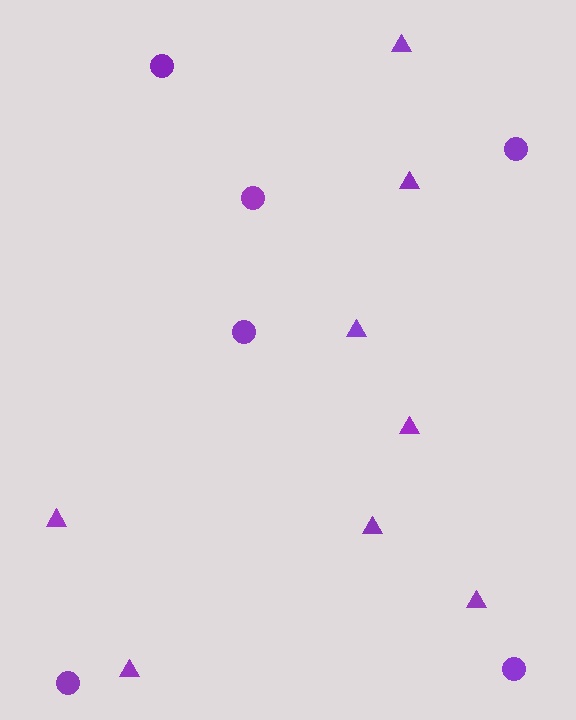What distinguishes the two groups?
There are 2 groups: one group of circles (6) and one group of triangles (8).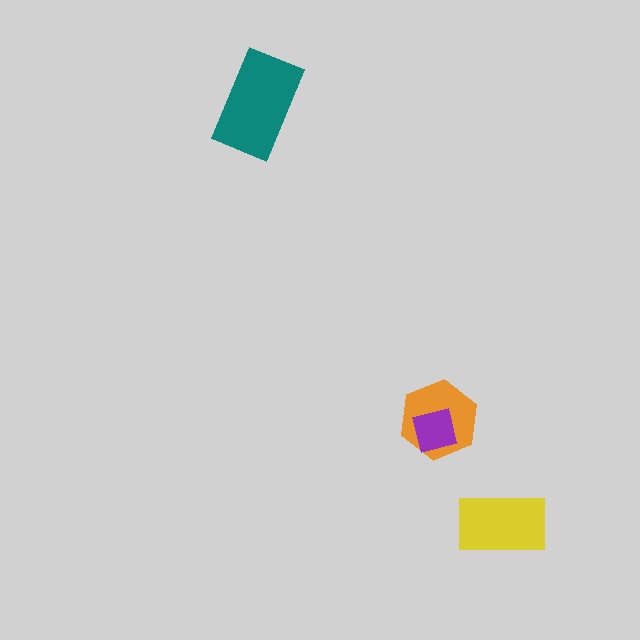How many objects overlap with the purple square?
1 object overlaps with the purple square.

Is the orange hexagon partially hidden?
Yes, it is partially covered by another shape.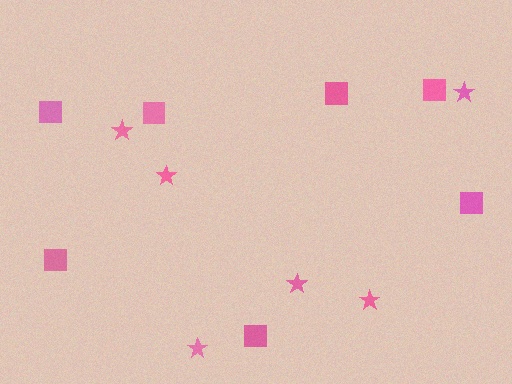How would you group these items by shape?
There are 2 groups: one group of stars (6) and one group of squares (7).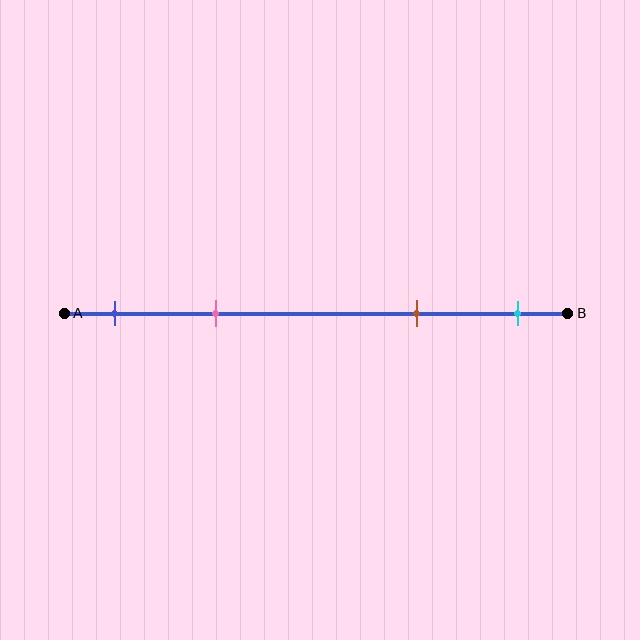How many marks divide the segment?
There are 4 marks dividing the segment.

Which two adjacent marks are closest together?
The blue and pink marks are the closest adjacent pair.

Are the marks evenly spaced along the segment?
No, the marks are not evenly spaced.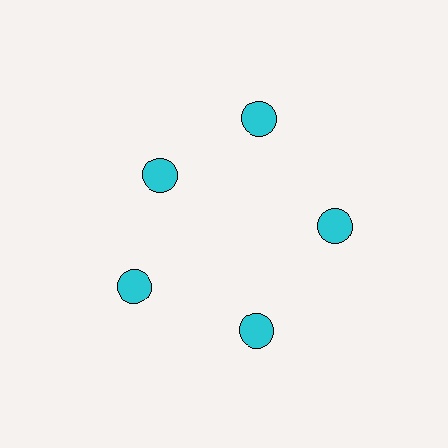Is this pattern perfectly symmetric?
No. The 5 cyan circles are arranged in a ring, but one element near the 10 o'clock position is pulled inward toward the center, breaking the 5-fold rotational symmetry.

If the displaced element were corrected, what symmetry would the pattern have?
It would have 5-fold rotational symmetry — the pattern would map onto itself every 72 degrees.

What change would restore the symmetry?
The symmetry would be restored by moving it outward, back onto the ring so that all 5 circles sit at equal angles and equal distance from the center.